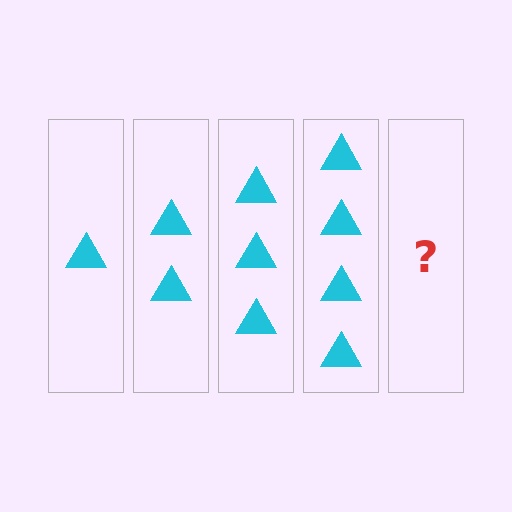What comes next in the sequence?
The next element should be 5 triangles.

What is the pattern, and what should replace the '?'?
The pattern is that each step adds one more triangle. The '?' should be 5 triangles.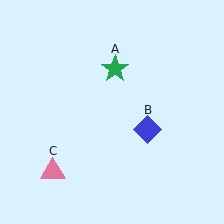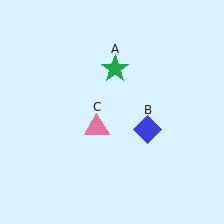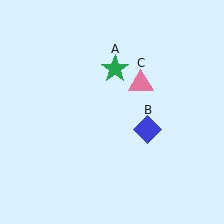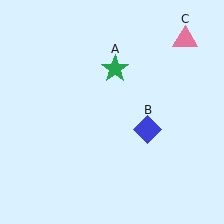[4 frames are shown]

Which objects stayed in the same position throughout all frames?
Green star (object A) and blue diamond (object B) remained stationary.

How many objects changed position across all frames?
1 object changed position: pink triangle (object C).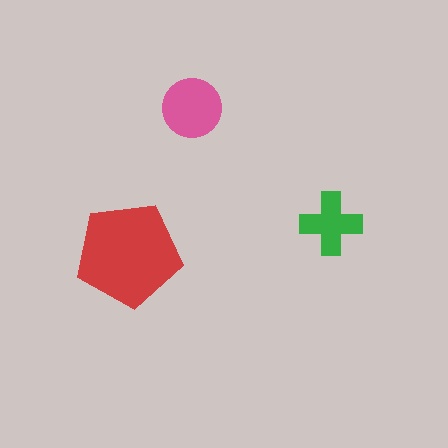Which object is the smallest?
The green cross.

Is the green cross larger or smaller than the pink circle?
Smaller.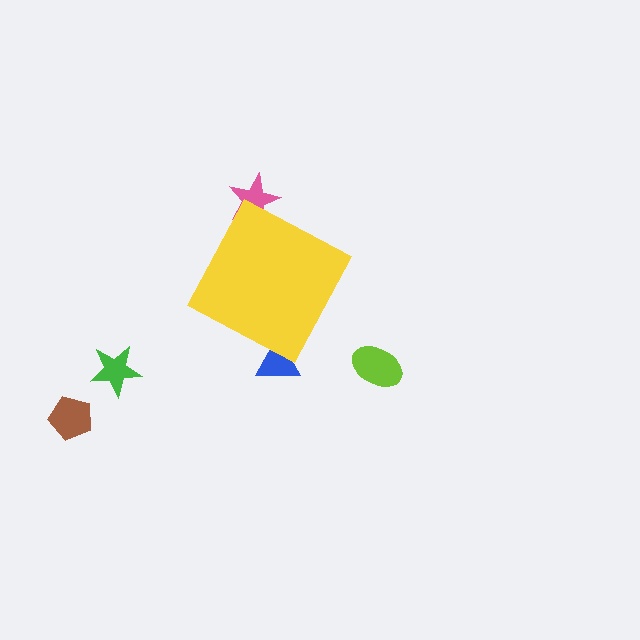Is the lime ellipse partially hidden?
No, the lime ellipse is fully visible.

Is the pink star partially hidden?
Yes, the pink star is partially hidden behind the yellow diamond.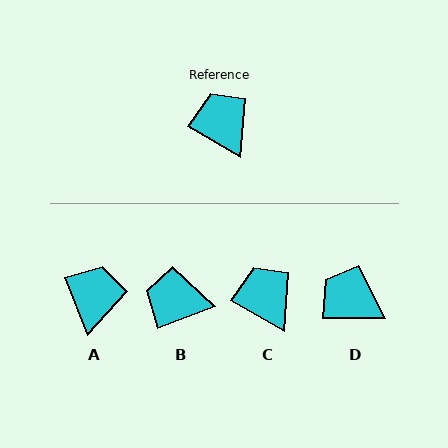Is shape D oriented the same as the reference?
No, it is off by about 31 degrees.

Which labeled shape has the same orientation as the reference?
C.